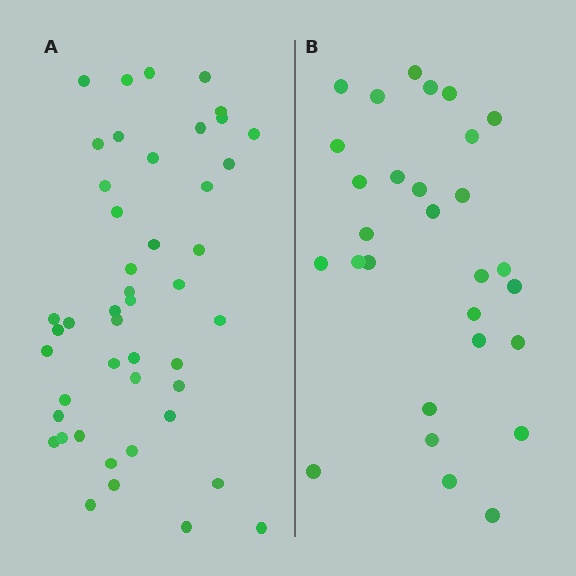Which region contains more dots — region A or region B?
Region A (the left region) has more dots.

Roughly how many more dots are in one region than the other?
Region A has approximately 15 more dots than region B.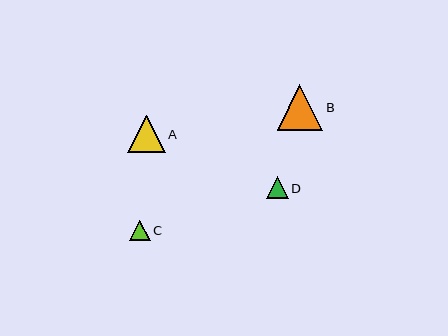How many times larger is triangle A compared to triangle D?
Triangle A is approximately 1.7 times the size of triangle D.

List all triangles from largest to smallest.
From largest to smallest: B, A, D, C.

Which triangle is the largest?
Triangle B is the largest with a size of approximately 46 pixels.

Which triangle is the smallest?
Triangle C is the smallest with a size of approximately 20 pixels.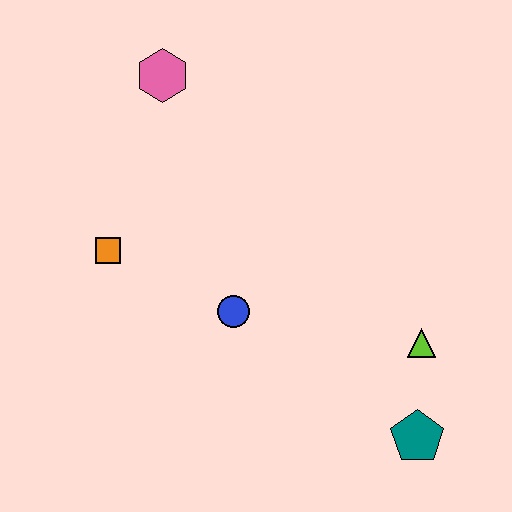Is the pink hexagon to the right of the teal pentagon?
No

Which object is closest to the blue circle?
The orange square is closest to the blue circle.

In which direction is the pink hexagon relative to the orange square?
The pink hexagon is above the orange square.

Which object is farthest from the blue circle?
The pink hexagon is farthest from the blue circle.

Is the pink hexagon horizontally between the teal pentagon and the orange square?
Yes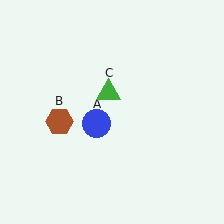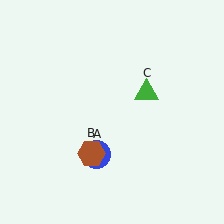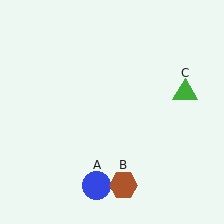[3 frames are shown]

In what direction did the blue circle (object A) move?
The blue circle (object A) moved down.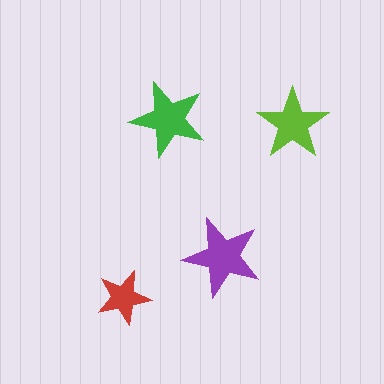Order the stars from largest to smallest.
the purple one, the green one, the lime one, the red one.